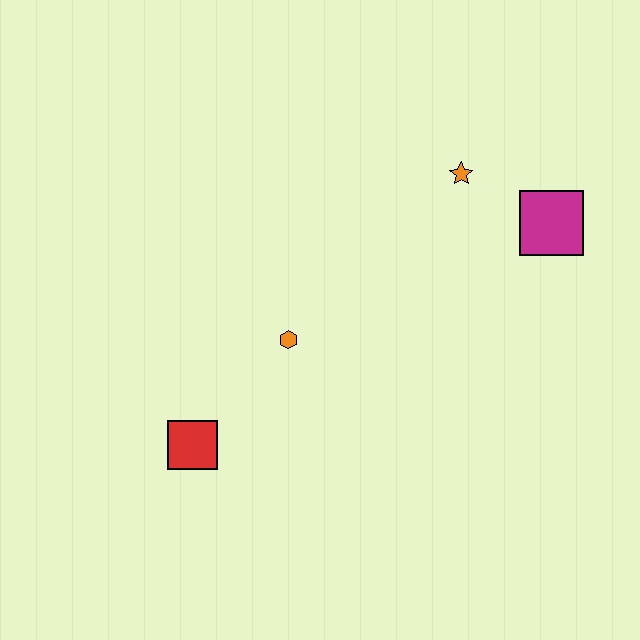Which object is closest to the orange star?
The magenta square is closest to the orange star.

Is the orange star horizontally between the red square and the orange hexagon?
No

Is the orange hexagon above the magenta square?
No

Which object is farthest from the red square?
The magenta square is farthest from the red square.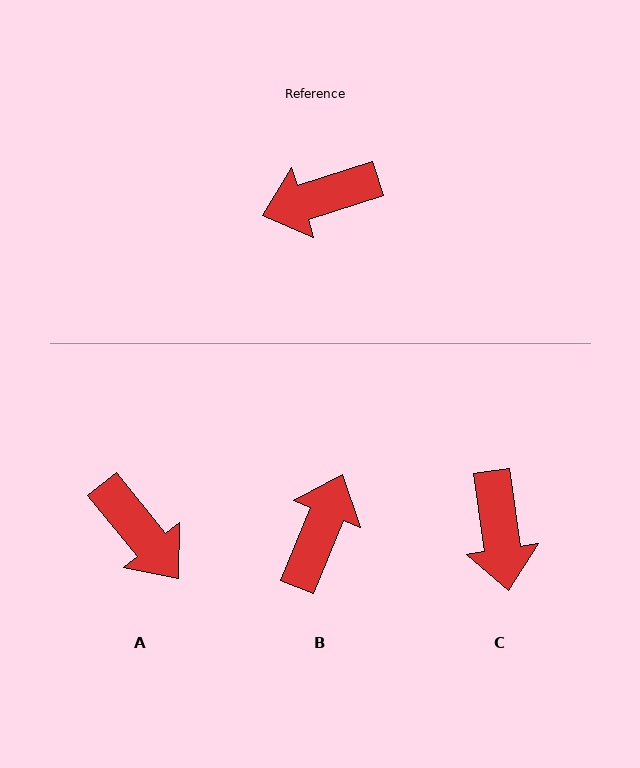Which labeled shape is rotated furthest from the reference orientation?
B, about 130 degrees away.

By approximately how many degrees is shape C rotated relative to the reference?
Approximately 80 degrees counter-clockwise.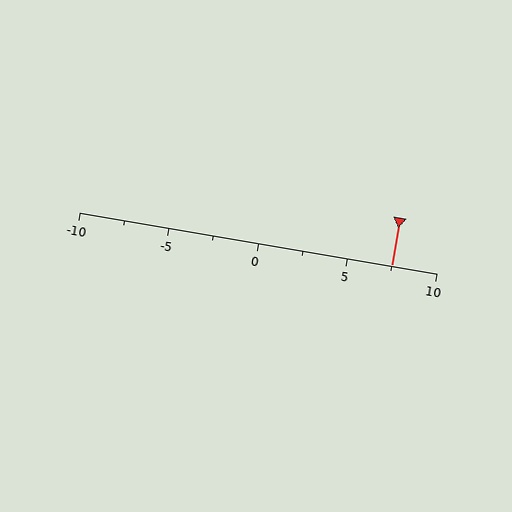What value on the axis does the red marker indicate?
The marker indicates approximately 7.5.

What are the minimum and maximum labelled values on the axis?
The axis runs from -10 to 10.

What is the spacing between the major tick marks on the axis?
The major ticks are spaced 5 apart.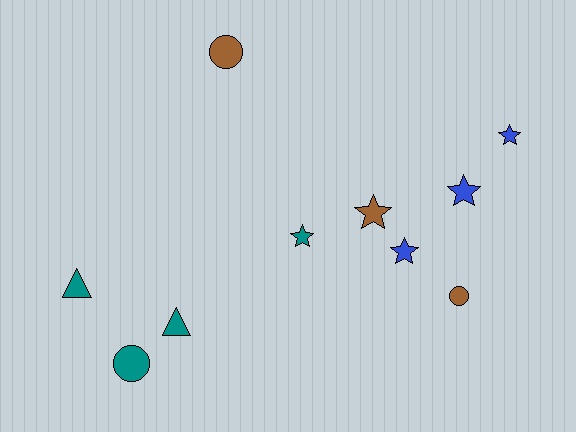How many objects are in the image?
There are 10 objects.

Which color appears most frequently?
Teal, with 4 objects.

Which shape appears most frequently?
Star, with 5 objects.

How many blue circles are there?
There are no blue circles.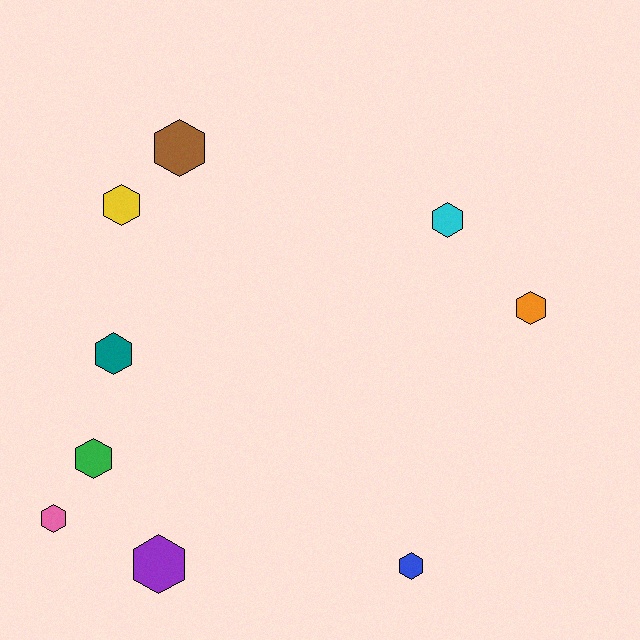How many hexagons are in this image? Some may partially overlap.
There are 9 hexagons.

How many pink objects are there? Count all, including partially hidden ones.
There is 1 pink object.